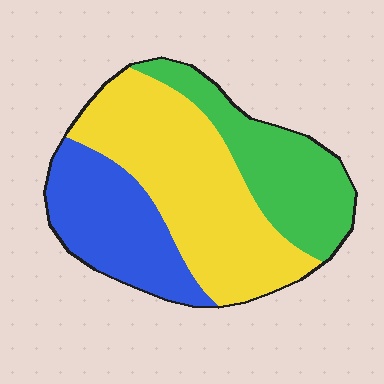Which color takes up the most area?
Yellow, at roughly 45%.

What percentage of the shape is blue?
Blue takes up about one quarter (1/4) of the shape.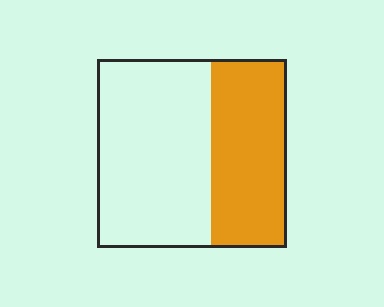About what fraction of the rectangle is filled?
About two fifths (2/5).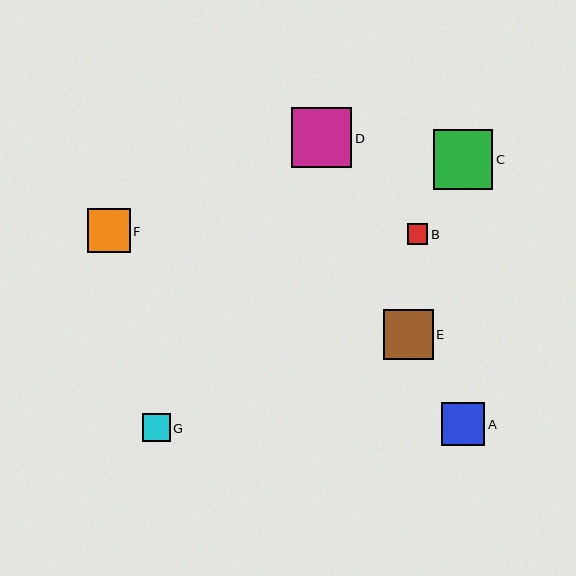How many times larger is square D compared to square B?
Square D is approximately 2.9 times the size of square B.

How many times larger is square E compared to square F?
Square E is approximately 1.1 times the size of square F.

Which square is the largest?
Square D is the largest with a size of approximately 60 pixels.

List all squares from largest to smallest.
From largest to smallest: D, C, E, A, F, G, B.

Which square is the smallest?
Square B is the smallest with a size of approximately 20 pixels.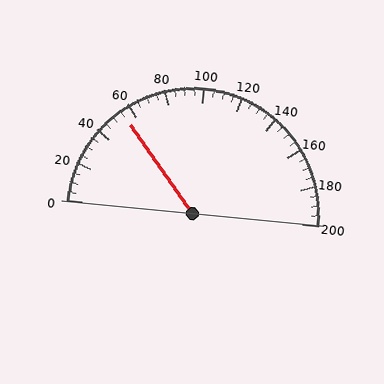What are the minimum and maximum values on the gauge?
The gauge ranges from 0 to 200.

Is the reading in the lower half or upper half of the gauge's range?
The reading is in the lower half of the range (0 to 200).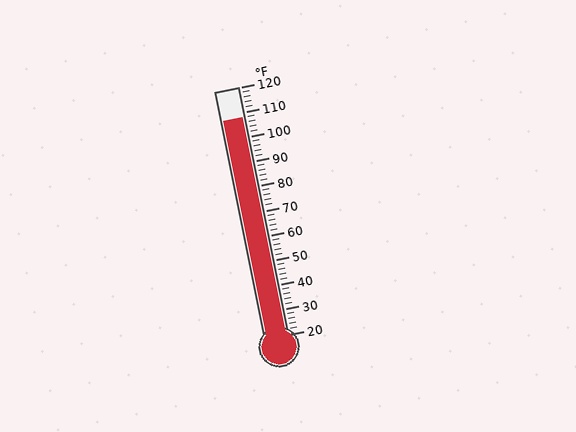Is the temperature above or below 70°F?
The temperature is above 70°F.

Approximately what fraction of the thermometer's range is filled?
The thermometer is filled to approximately 90% of its range.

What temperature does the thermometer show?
The thermometer shows approximately 108°F.